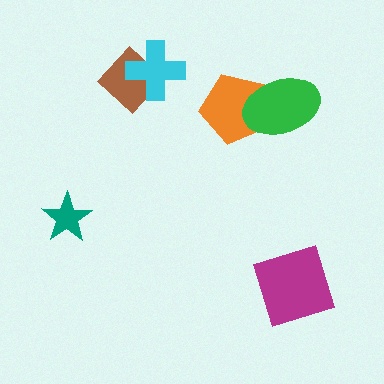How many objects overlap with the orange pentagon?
1 object overlaps with the orange pentagon.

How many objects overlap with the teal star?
0 objects overlap with the teal star.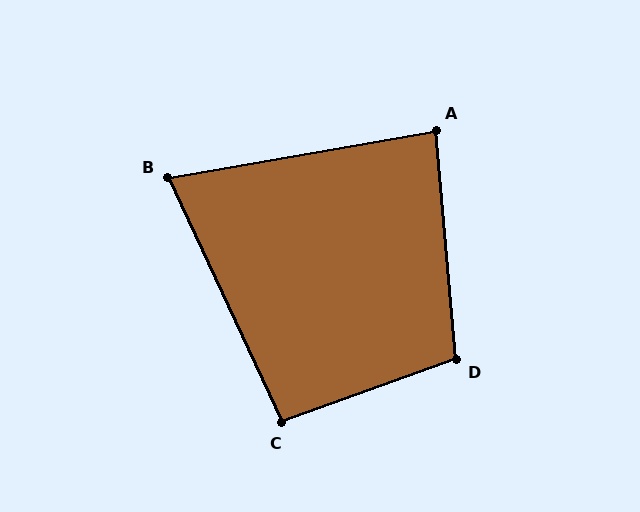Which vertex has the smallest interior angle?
B, at approximately 75 degrees.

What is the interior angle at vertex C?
Approximately 95 degrees (approximately right).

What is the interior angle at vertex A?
Approximately 85 degrees (approximately right).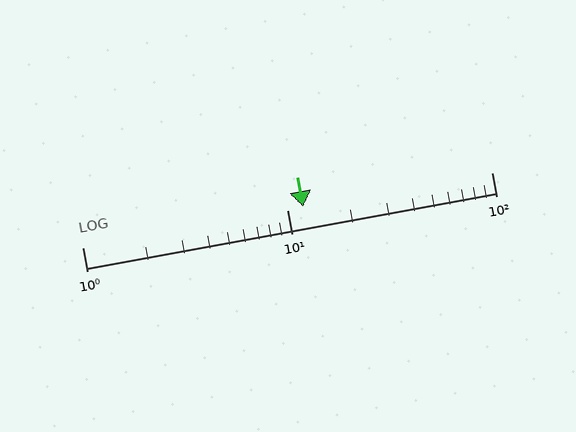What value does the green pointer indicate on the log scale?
The pointer indicates approximately 12.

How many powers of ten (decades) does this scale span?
The scale spans 2 decades, from 1 to 100.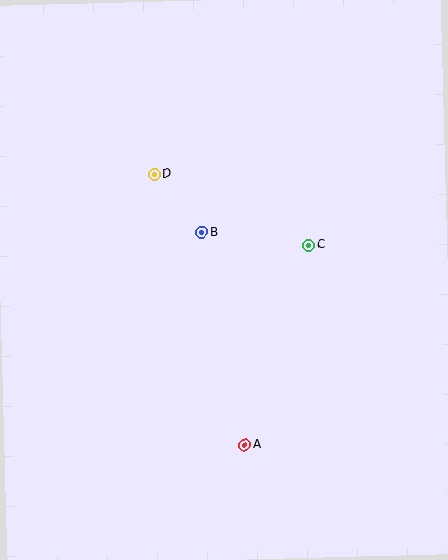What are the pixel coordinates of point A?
Point A is at (245, 445).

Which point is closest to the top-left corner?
Point D is closest to the top-left corner.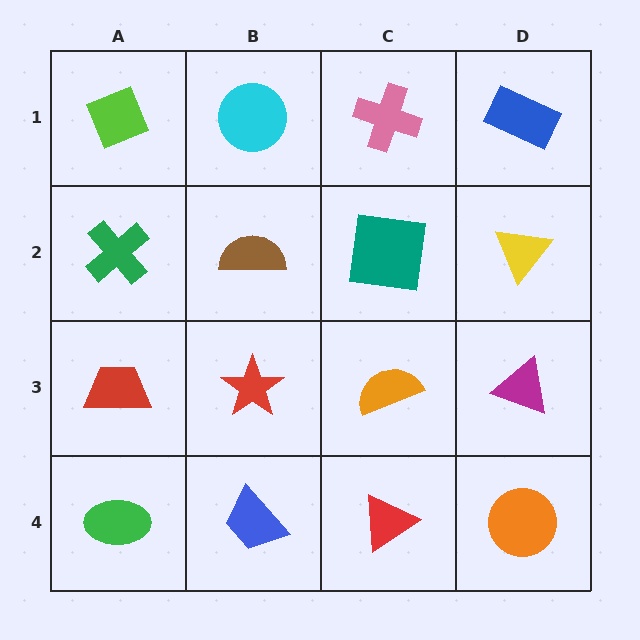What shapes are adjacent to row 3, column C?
A teal square (row 2, column C), a red triangle (row 4, column C), a red star (row 3, column B), a magenta triangle (row 3, column D).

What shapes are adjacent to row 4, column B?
A red star (row 3, column B), a green ellipse (row 4, column A), a red triangle (row 4, column C).